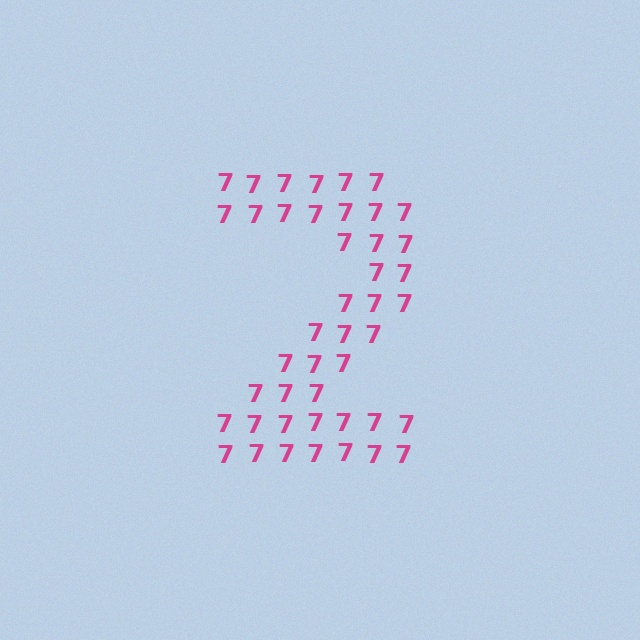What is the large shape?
The large shape is the digit 2.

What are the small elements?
The small elements are digit 7's.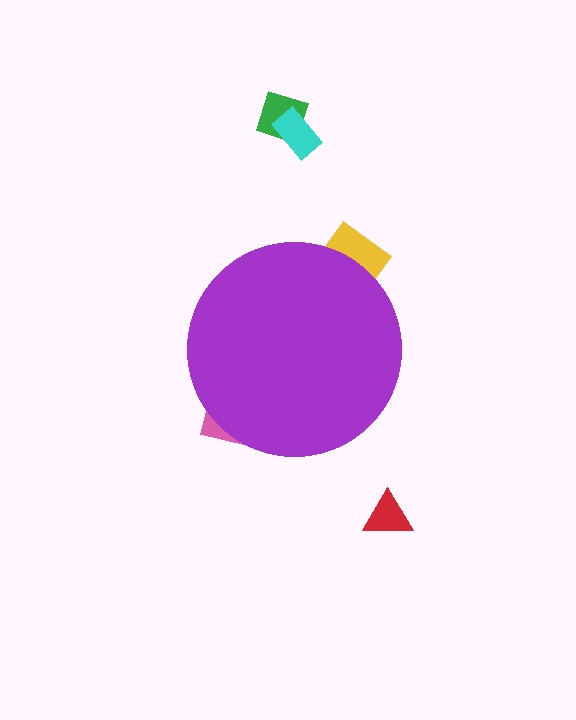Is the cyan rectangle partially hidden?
No, the cyan rectangle is fully visible.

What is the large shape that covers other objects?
A purple circle.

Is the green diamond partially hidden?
No, the green diamond is fully visible.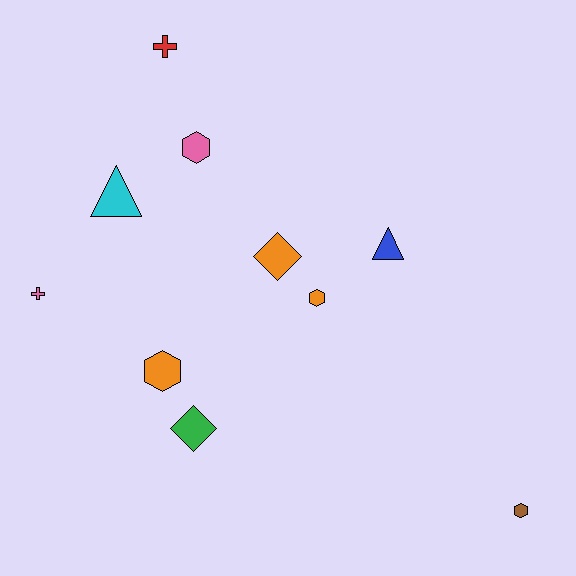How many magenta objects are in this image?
There are no magenta objects.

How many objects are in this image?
There are 10 objects.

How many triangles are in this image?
There are 2 triangles.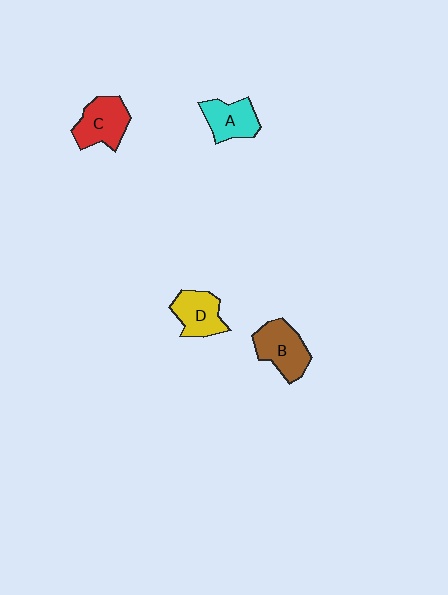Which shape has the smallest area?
Shape A (cyan).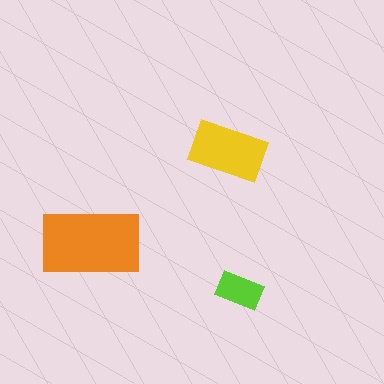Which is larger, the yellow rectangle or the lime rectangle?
The yellow one.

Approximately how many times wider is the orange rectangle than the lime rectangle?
About 2 times wider.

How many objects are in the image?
There are 3 objects in the image.